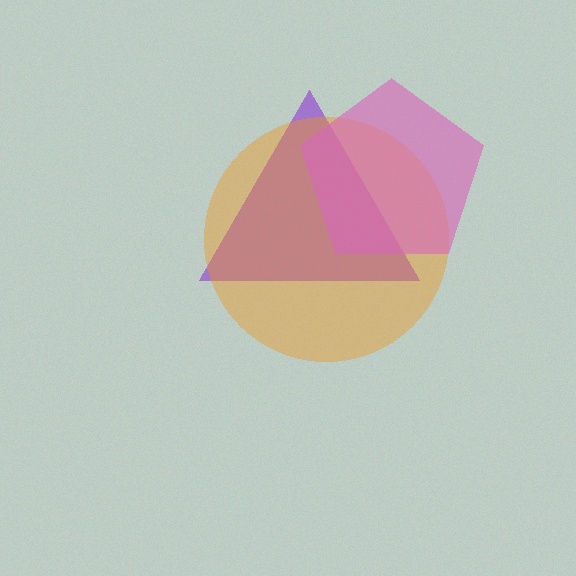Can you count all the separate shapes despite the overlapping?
Yes, there are 3 separate shapes.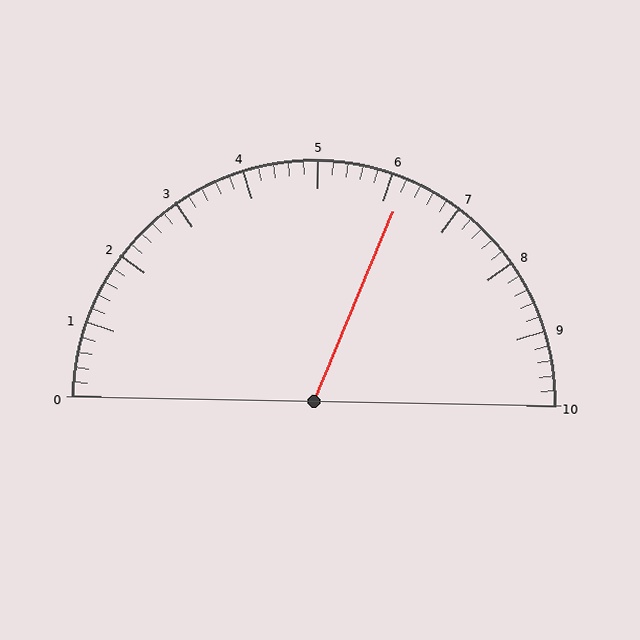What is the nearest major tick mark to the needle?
The nearest major tick mark is 6.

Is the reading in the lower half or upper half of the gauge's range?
The reading is in the upper half of the range (0 to 10).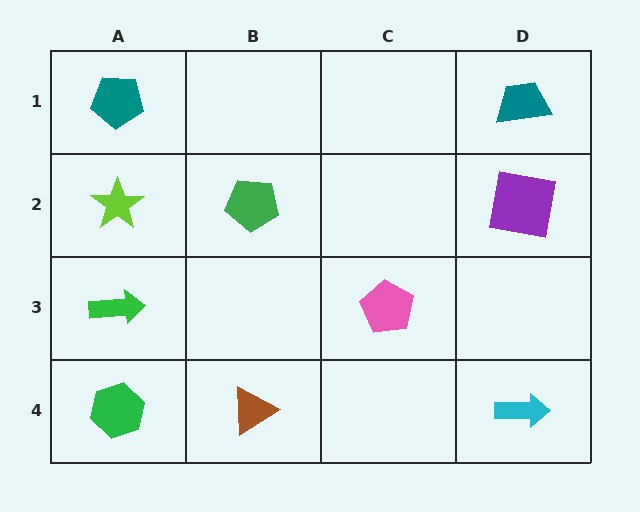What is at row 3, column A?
A green arrow.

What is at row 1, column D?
A teal trapezoid.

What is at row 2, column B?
A green pentagon.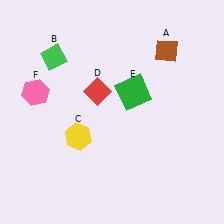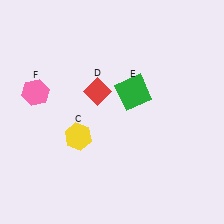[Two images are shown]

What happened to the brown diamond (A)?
The brown diamond (A) was removed in Image 2. It was in the top-right area of Image 1.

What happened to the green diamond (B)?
The green diamond (B) was removed in Image 2. It was in the top-left area of Image 1.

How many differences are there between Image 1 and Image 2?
There are 2 differences between the two images.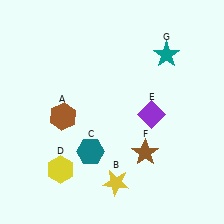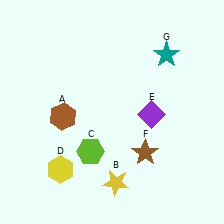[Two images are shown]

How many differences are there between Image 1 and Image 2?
There is 1 difference between the two images.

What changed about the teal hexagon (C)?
In Image 1, C is teal. In Image 2, it changed to lime.